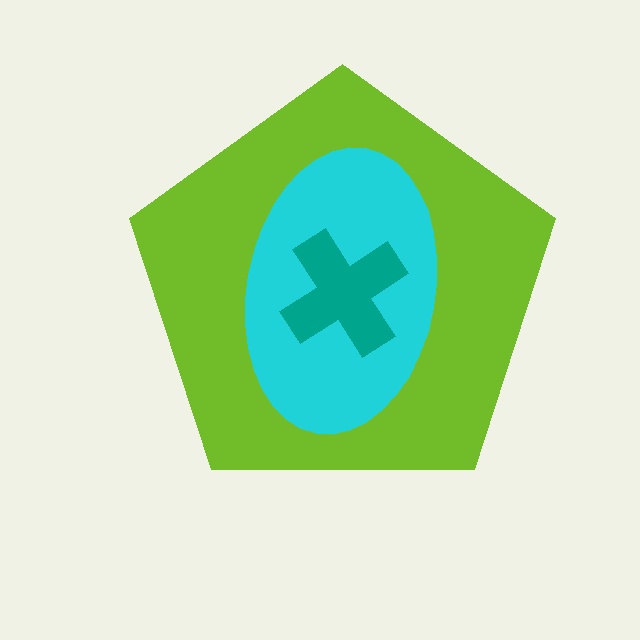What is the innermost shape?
The teal cross.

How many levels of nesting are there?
3.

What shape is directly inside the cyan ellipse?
The teal cross.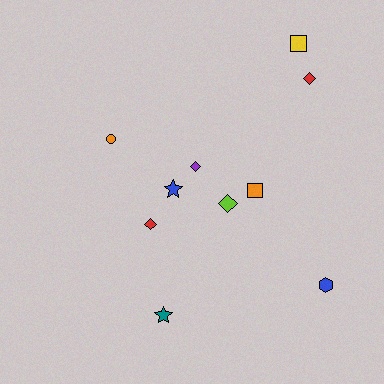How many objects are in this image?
There are 10 objects.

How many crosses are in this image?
There are no crosses.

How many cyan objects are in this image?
There are no cyan objects.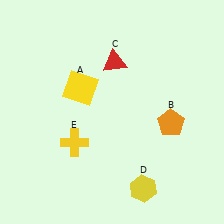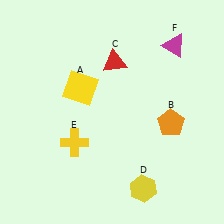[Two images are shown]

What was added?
A magenta triangle (F) was added in Image 2.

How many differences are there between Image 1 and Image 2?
There is 1 difference between the two images.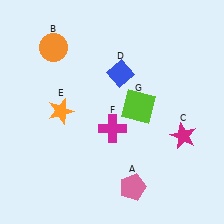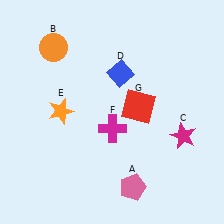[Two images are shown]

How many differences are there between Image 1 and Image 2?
There is 1 difference between the two images.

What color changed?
The square (G) changed from lime in Image 1 to red in Image 2.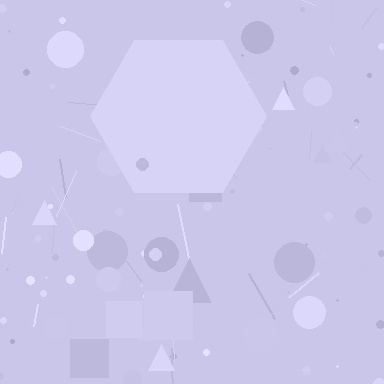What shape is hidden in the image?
A hexagon is hidden in the image.